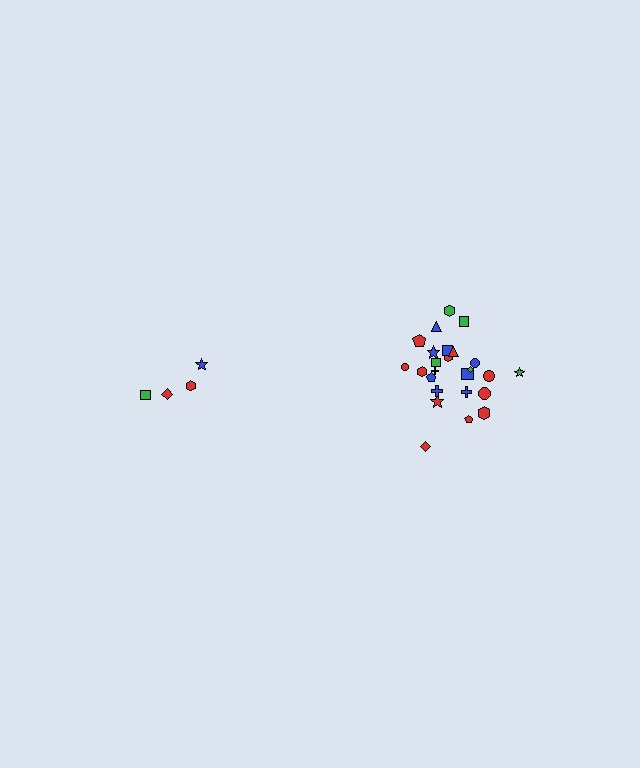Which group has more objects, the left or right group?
The right group.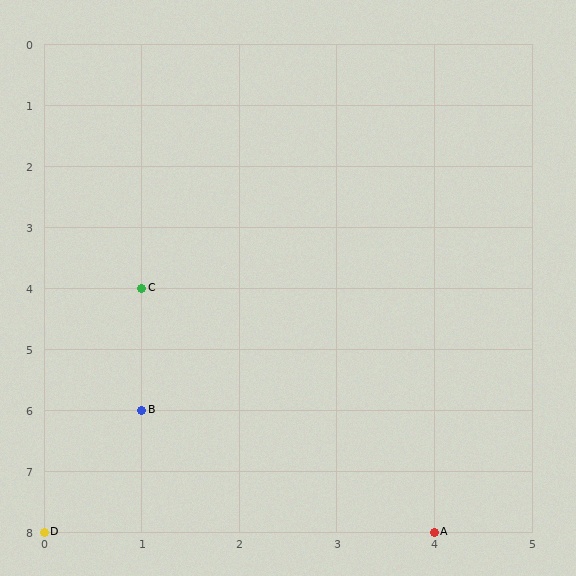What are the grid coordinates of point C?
Point C is at grid coordinates (1, 4).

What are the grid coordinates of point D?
Point D is at grid coordinates (0, 8).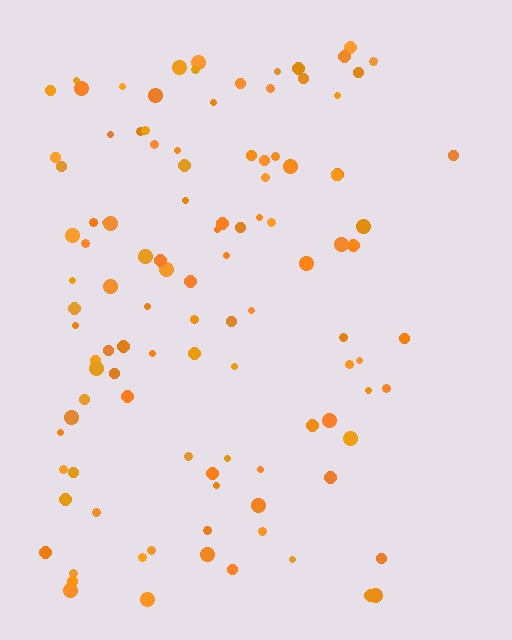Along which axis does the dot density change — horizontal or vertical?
Horizontal.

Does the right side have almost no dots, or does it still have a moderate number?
Still a moderate number, just noticeably fewer than the left.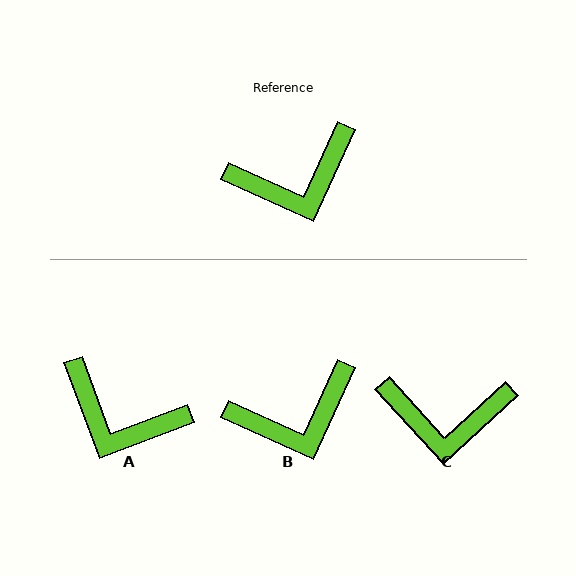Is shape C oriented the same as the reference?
No, it is off by about 23 degrees.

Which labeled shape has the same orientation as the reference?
B.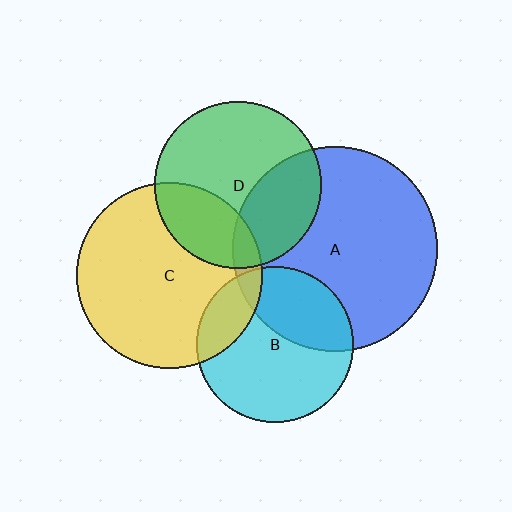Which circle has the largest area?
Circle A (blue).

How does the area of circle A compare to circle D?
Approximately 1.5 times.